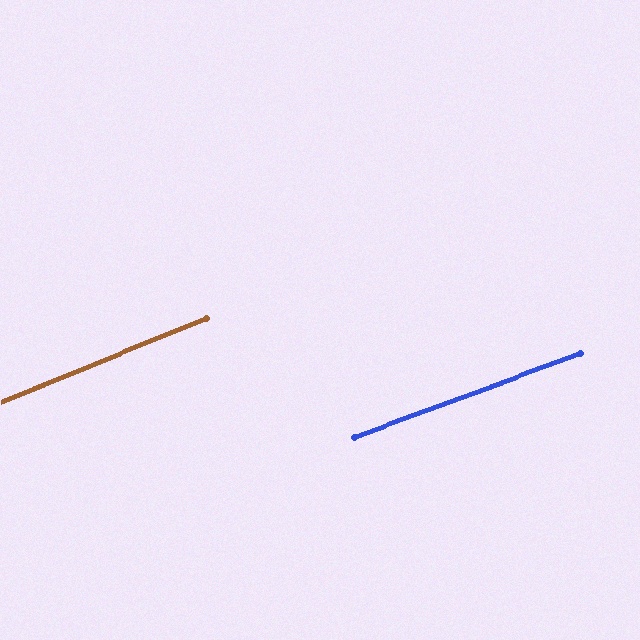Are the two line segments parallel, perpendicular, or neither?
Parallel — their directions differ by only 1.9°.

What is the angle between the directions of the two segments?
Approximately 2 degrees.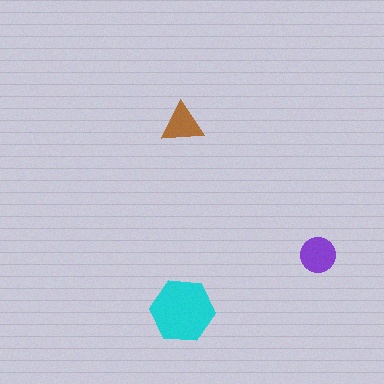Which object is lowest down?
The cyan hexagon is bottommost.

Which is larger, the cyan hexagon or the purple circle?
The cyan hexagon.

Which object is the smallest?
The brown triangle.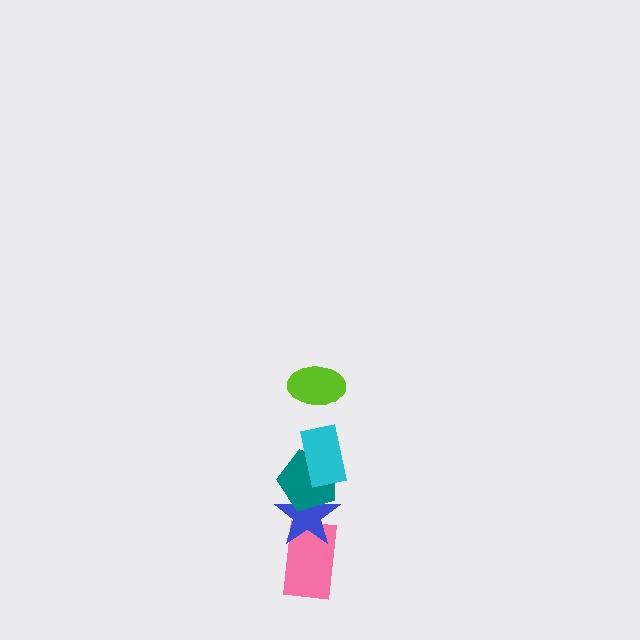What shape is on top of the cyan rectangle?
The lime ellipse is on top of the cyan rectangle.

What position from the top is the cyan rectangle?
The cyan rectangle is 2nd from the top.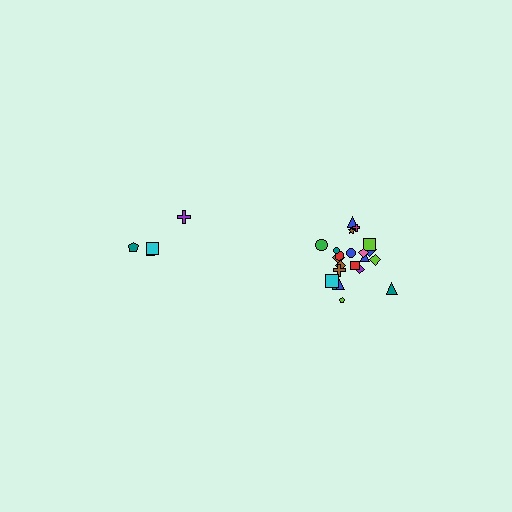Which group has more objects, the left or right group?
The right group.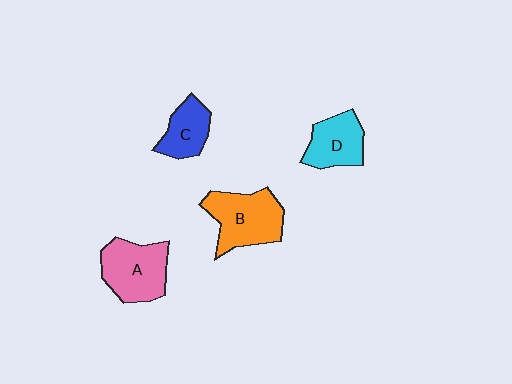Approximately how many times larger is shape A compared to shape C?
Approximately 1.6 times.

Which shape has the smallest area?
Shape C (blue).